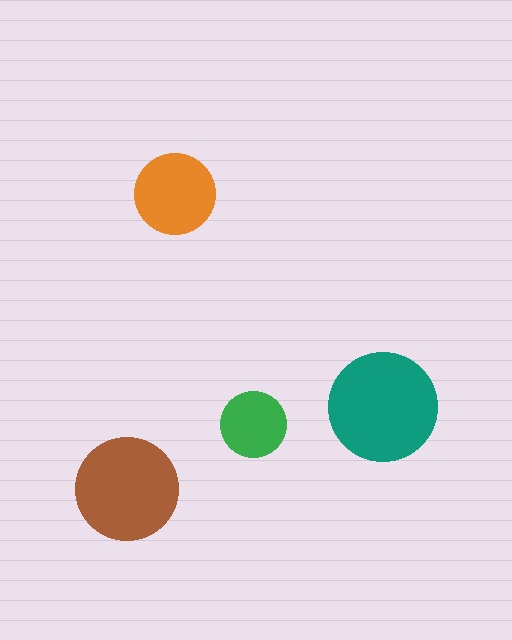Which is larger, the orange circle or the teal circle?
The teal one.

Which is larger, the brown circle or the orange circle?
The brown one.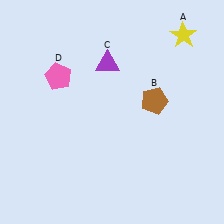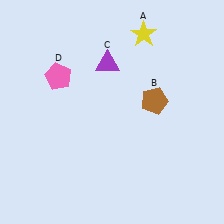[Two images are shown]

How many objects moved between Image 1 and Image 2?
1 object moved between the two images.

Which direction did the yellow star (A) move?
The yellow star (A) moved left.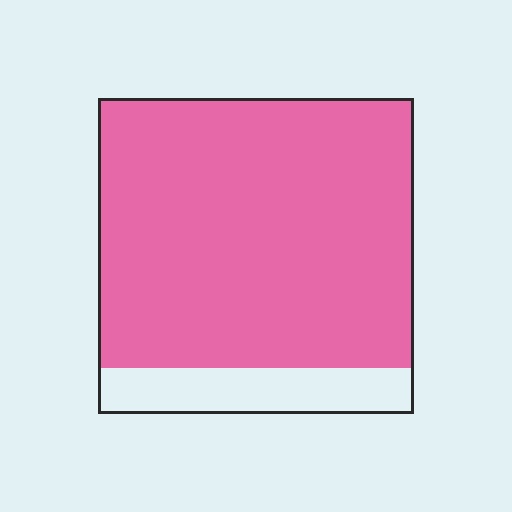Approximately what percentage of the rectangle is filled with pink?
Approximately 85%.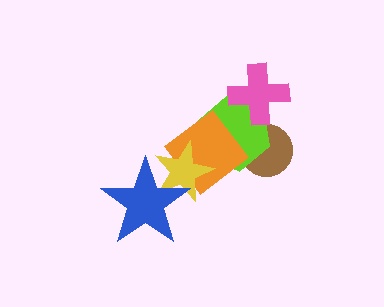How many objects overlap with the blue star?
1 object overlaps with the blue star.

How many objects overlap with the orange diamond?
2 objects overlap with the orange diamond.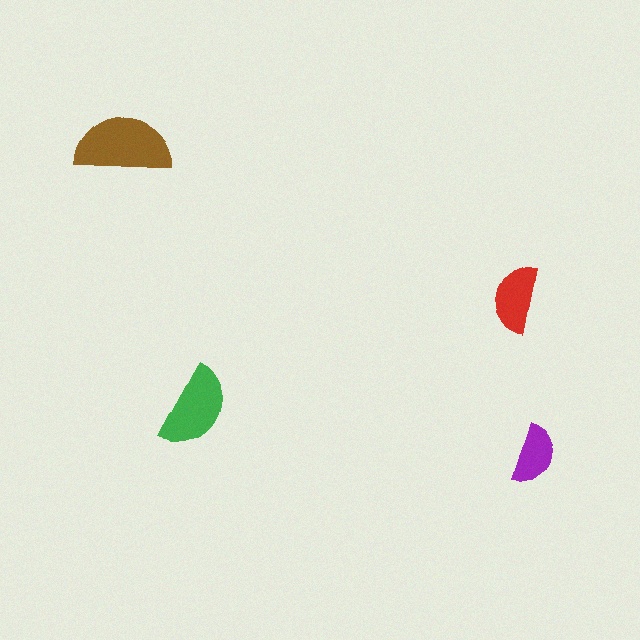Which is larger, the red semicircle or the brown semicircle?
The brown one.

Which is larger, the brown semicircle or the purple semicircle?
The brown one.